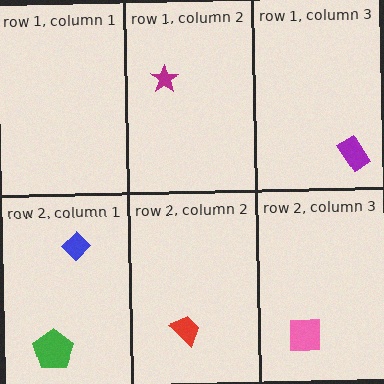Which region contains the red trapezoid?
The row 2, column 2 region.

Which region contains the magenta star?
The row 1, column 2 region.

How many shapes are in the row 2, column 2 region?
1.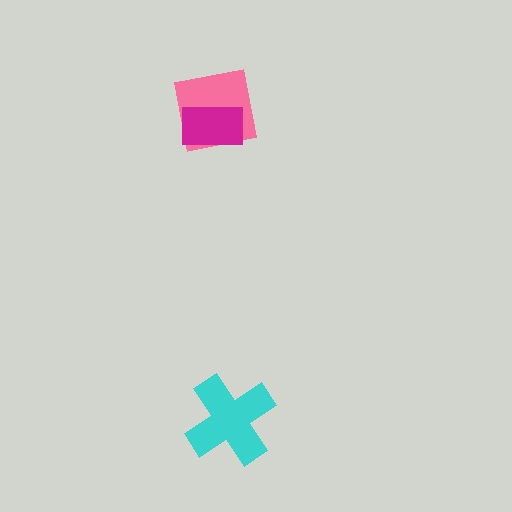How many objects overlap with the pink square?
1 object overlaps with the pink square.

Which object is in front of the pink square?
The magenta rectangle is in front of the pink square.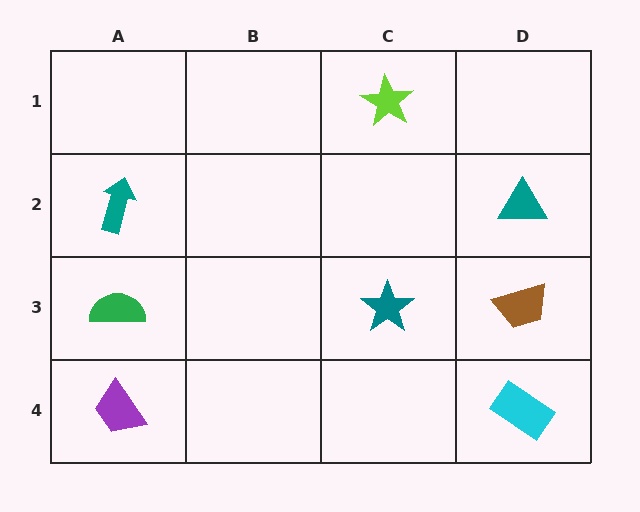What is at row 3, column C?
A teal star.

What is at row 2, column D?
A teal triangle.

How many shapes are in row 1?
1 shape.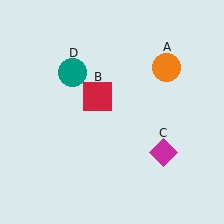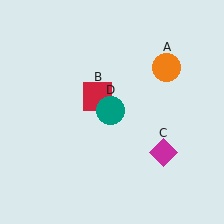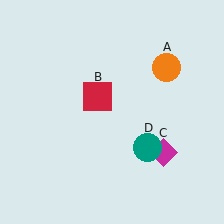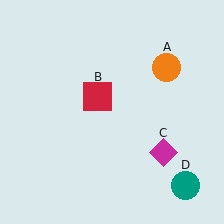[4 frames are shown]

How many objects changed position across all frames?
1 object changed position: teal circle (object D).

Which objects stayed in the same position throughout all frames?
Orange circle (object A) and red square (object B) and magenta diamond (object C) remained stationary.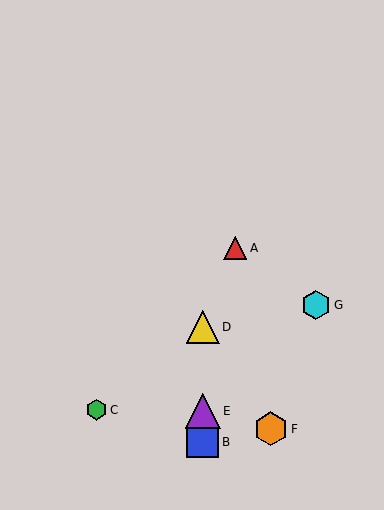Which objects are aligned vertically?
Objects B, D, E are aligned vertically.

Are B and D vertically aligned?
Yes, both are at x≈203.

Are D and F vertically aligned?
No, D is at x≈203 and F is at x≈271.